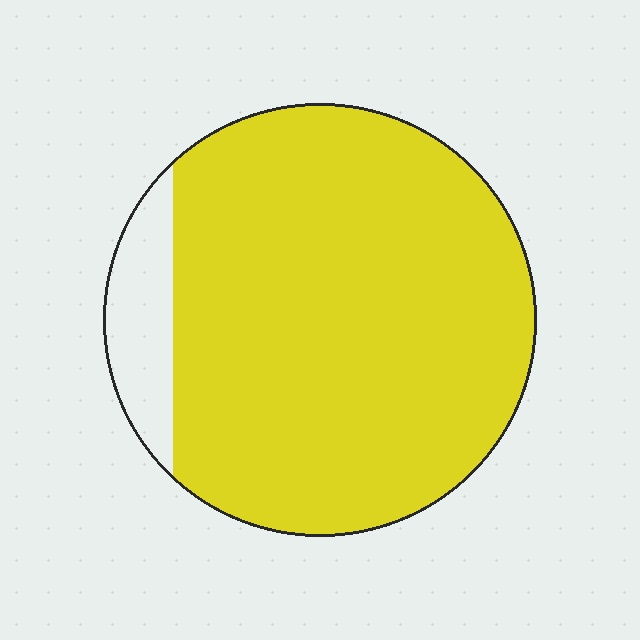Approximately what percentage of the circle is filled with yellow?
Approximately 90%.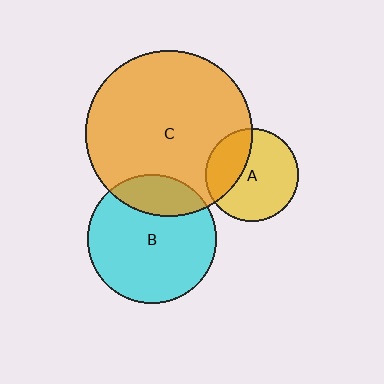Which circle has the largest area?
Circle C (orange).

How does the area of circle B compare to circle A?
Approximately 1.9 times.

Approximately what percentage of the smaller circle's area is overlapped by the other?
Approximately 30%.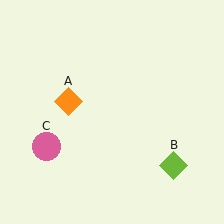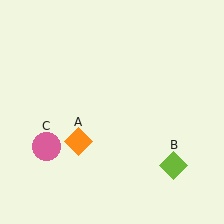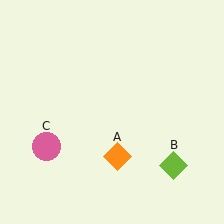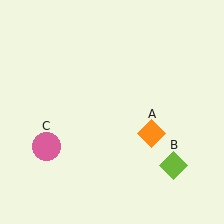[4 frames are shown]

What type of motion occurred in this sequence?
The orange diamond (object A) rotated counterclockwise around the center of the scene.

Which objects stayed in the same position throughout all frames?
Lime diamond (object B) and pink circle (object C) remained stationary.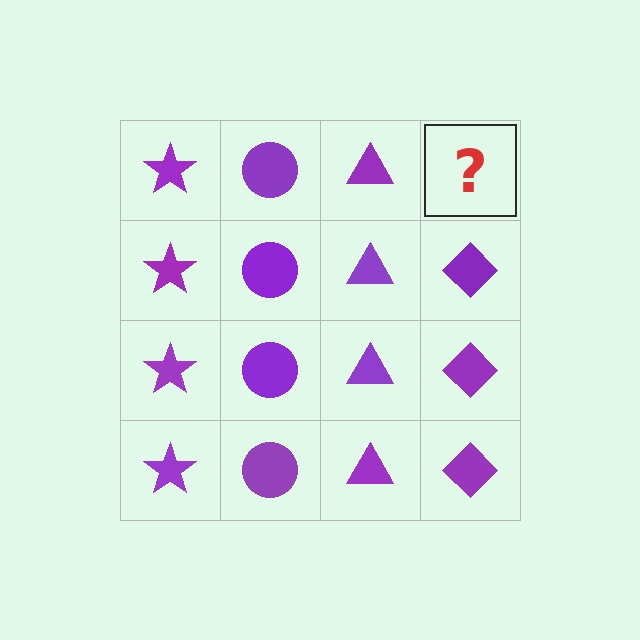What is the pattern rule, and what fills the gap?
The rule is that each column has a consistent shape. The gap should be filled with a purple diamond.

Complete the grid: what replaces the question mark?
The question mark should be replaced with a purple diamond.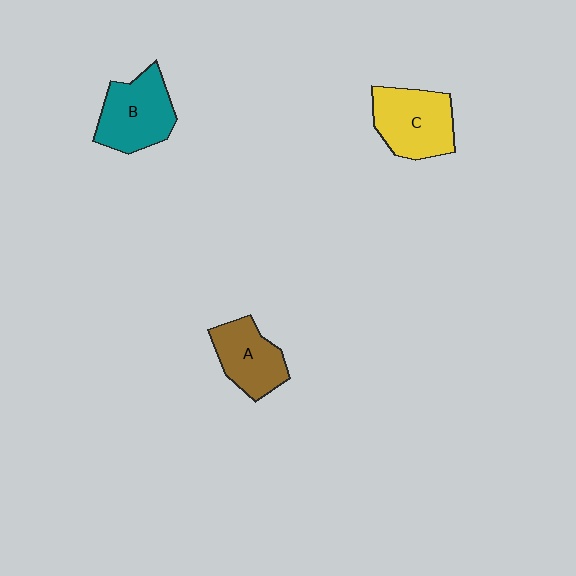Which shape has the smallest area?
Shape A (brown).